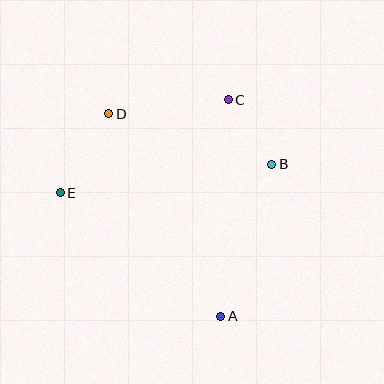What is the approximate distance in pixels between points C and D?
The distance between C and D is approximately 120 pixels.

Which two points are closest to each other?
Points B and C are closest to each other.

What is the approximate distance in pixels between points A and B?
The distance between A and B is approximately 160 pixels.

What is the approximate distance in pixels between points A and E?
The distance between A and E is approximately 203 pixels.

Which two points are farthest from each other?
Points A and D are farthest from each other.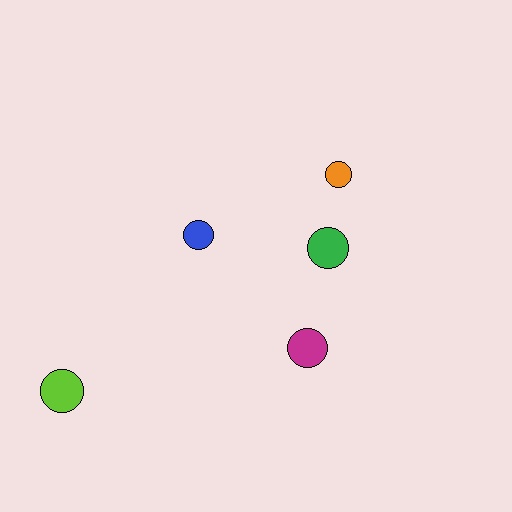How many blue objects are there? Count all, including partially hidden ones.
There is 1 blue object.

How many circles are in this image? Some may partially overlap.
There are 5 circles.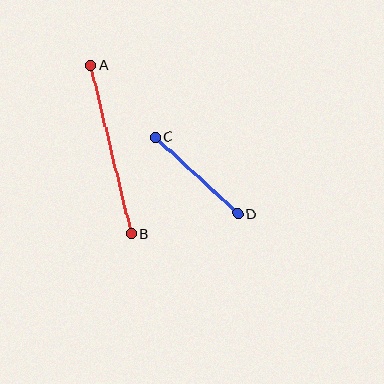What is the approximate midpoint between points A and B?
The midpoint is at approximately (111, 150) pixels.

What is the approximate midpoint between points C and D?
The midpoint is at approximately (196, 175) pixels.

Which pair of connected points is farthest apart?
Points A and B are farthest apart.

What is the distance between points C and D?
The distance is approximately 113 pixels.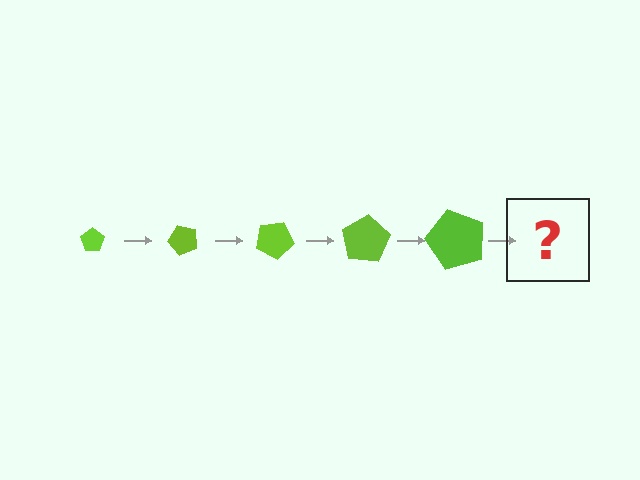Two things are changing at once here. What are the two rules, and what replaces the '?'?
The two rules are that the pentagon grows larger each step and it rotates 50 degrees each step. The '?' should be a pentagon, larger than the previous one and rotated 250 degrees from the start.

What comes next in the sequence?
The next element should be a pentagon, larger than the previous one and rotated 250 degrees from the start.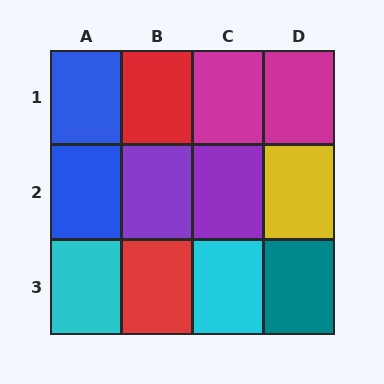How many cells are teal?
1 cell is teal.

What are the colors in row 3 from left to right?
Cyan, red, cyan, teal.